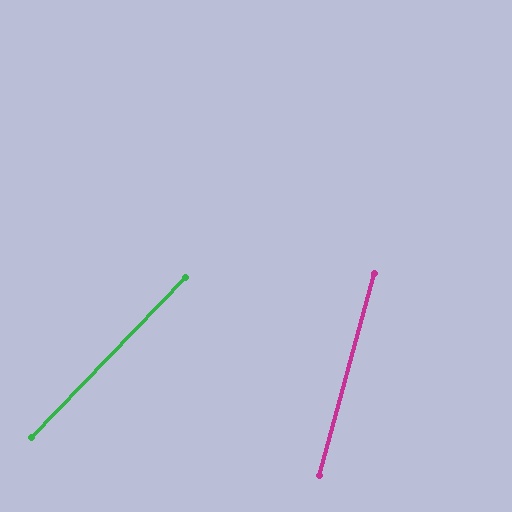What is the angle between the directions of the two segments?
Approximately 29 degrees.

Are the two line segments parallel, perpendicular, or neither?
Neither parallel nor perpendicular — they differ by about 29°.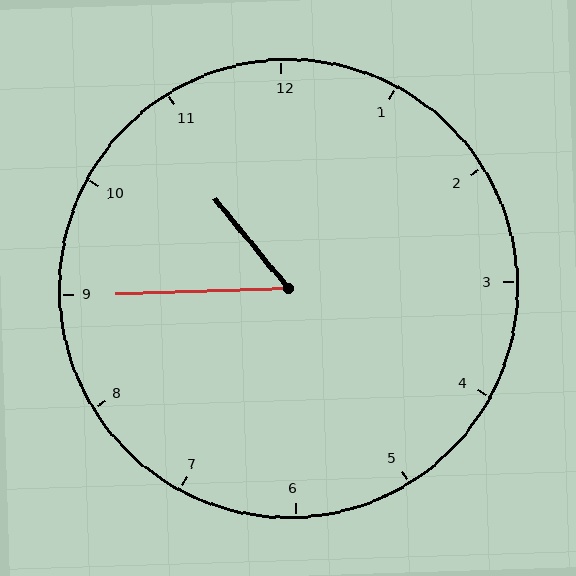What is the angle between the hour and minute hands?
Approximately 52 degrees.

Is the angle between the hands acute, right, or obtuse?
It is acute.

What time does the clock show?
10:45.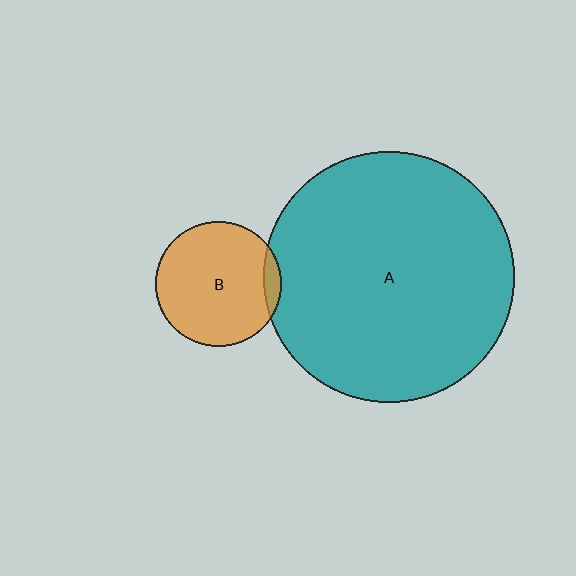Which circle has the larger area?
Circle A (teal).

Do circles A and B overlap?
Yes.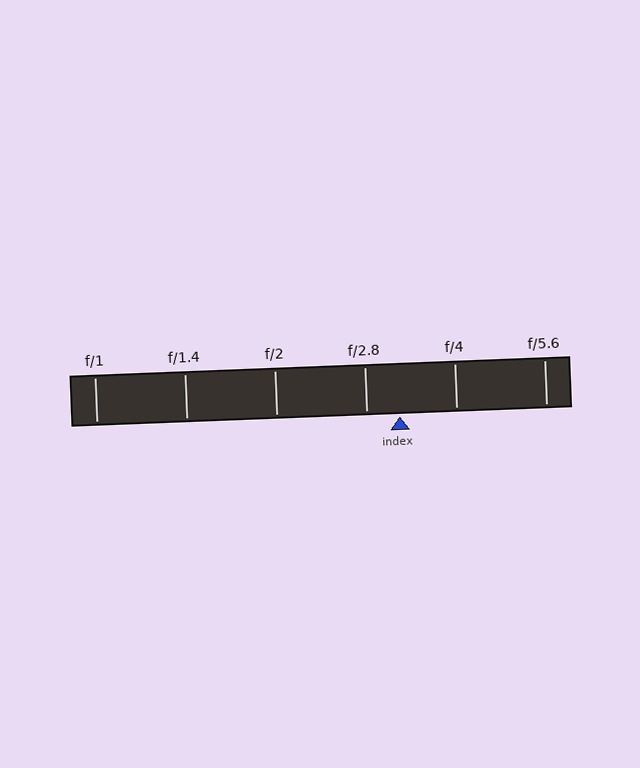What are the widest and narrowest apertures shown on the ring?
The widest aperture shown is f/1 and the narrowest is f/5.6.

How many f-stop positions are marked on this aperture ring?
There are 6 f-stop positions marked.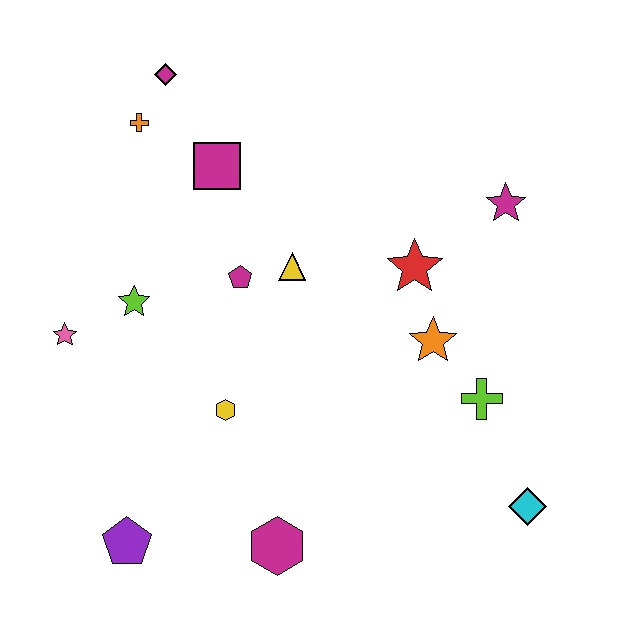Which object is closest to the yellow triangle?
The magenta pentagon is closest to the yellow triangle.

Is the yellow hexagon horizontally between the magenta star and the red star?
No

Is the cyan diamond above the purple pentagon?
Yes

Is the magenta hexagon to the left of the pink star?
No